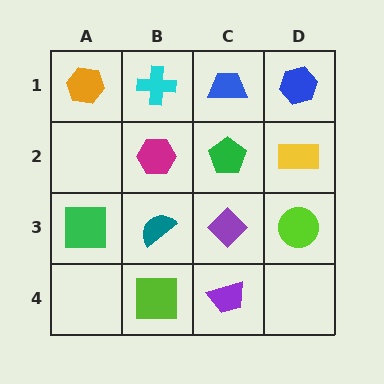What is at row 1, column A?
An orange hexagon.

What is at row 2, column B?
A magenta hexagon.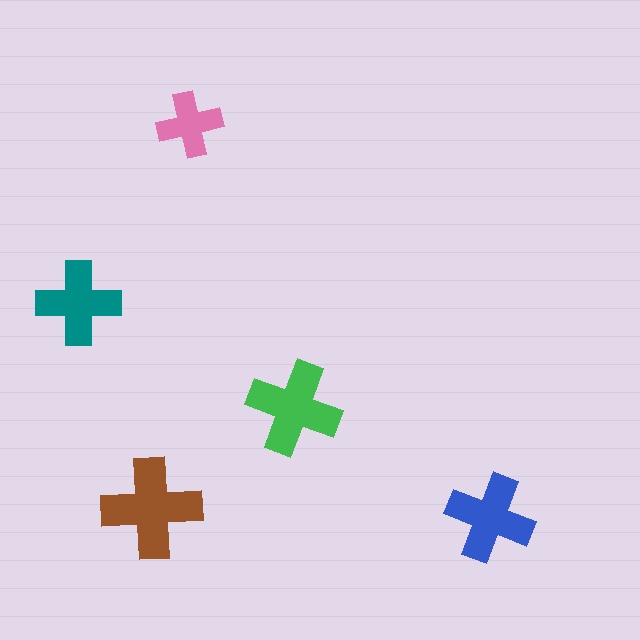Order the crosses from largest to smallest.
the brown one, the green one, the blue one, the teal one, the pink one.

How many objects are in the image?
There are 5 objects in the image.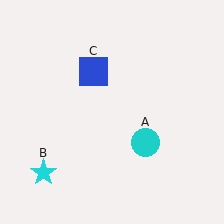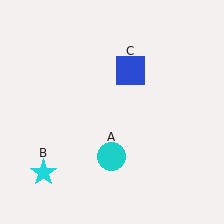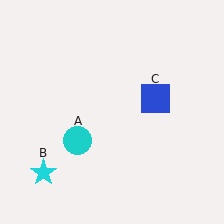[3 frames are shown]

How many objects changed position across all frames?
2 objects changed position: cyan circle (object A), blue square (object C).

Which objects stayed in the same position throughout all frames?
Cyan star (object B) remained stationary.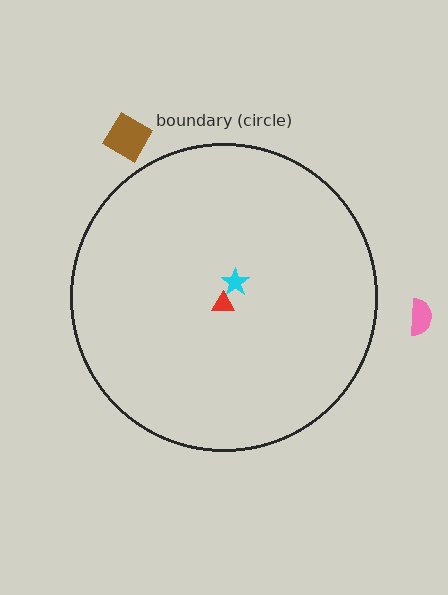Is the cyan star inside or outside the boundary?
Inside.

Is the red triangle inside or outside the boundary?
Inside.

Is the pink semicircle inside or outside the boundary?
Outside.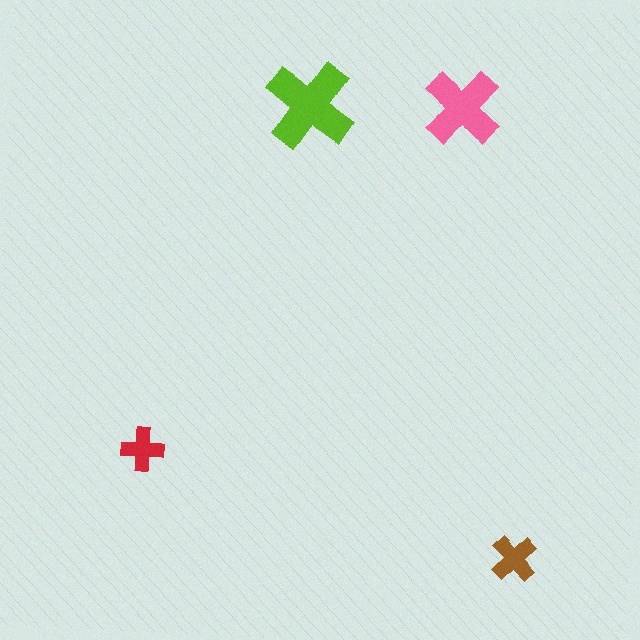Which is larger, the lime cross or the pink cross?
The lime one.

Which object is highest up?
The pink cross is topmost.